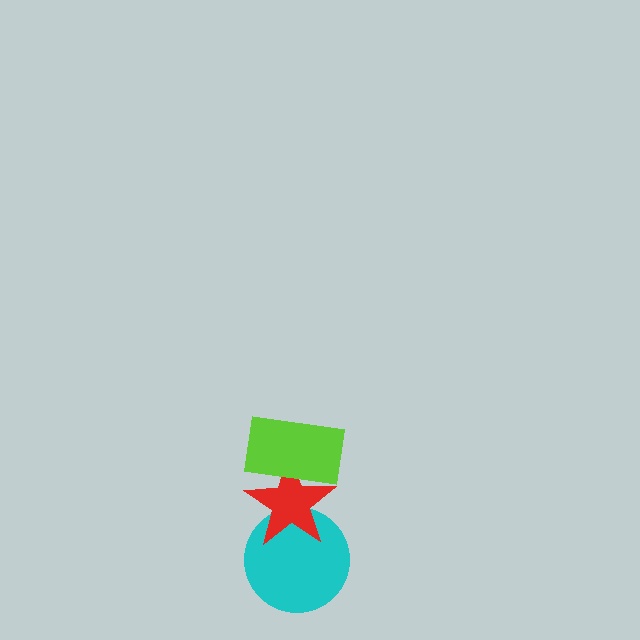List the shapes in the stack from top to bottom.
From top to bottom: the lime rectangle, the red star, the cyan circle.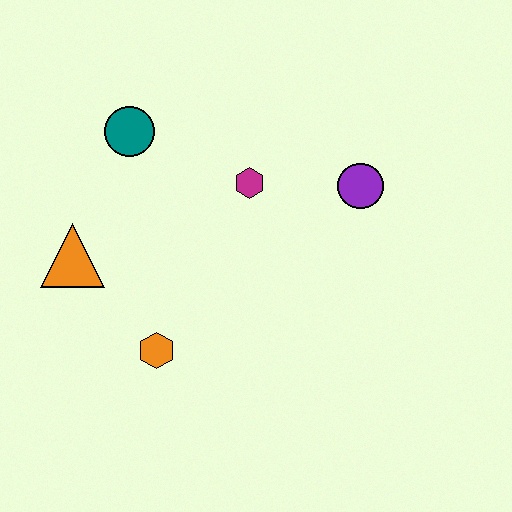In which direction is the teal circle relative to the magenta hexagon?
The teal circle is to the left of the magenta hexagon.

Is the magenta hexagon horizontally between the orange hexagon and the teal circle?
No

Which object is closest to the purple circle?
The magenta hexagon is closest to the purple circle.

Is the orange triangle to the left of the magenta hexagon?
Yes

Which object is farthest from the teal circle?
The purple circle is farthest from the teal circle.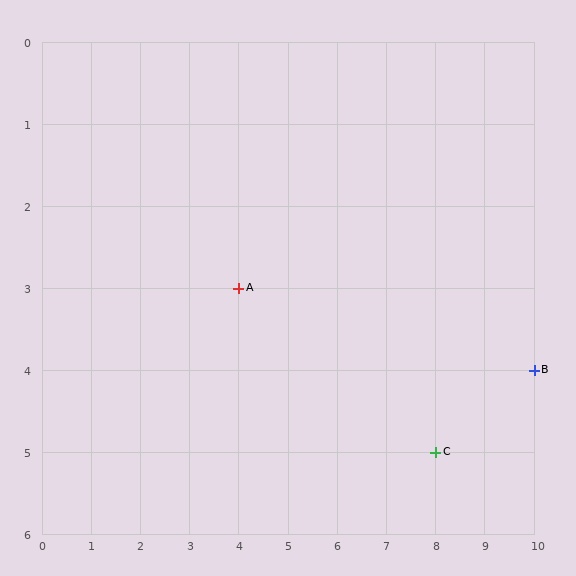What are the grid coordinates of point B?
Point B is at grid coordinates (10, 4).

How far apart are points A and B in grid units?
Points A and B are 6 columns and 1 row apart (about 6.1 grid units diagonally).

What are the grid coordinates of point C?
Point C is at grid coordinates (8, 5).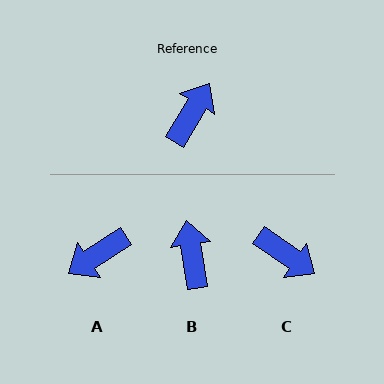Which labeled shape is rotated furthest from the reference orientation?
A, about 154 degrees away.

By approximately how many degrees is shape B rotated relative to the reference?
Approximately 39 degrees counter-clockwise.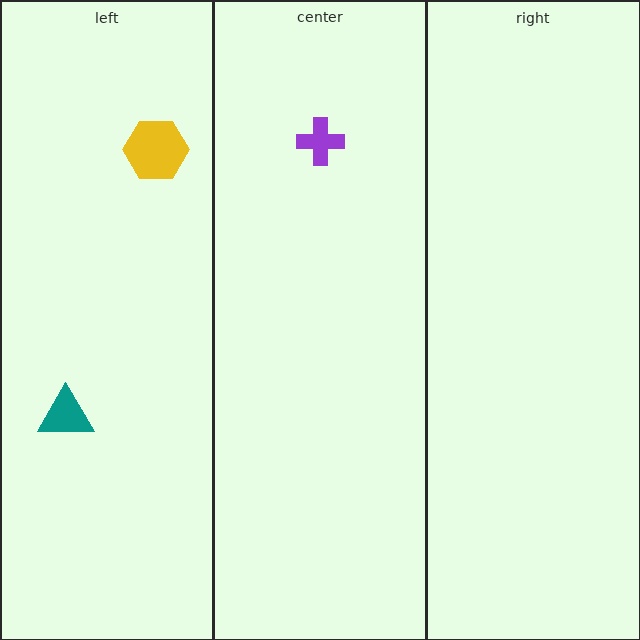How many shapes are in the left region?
2.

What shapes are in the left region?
The teal triangle, the yellow hexagon.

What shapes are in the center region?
The purple cross.